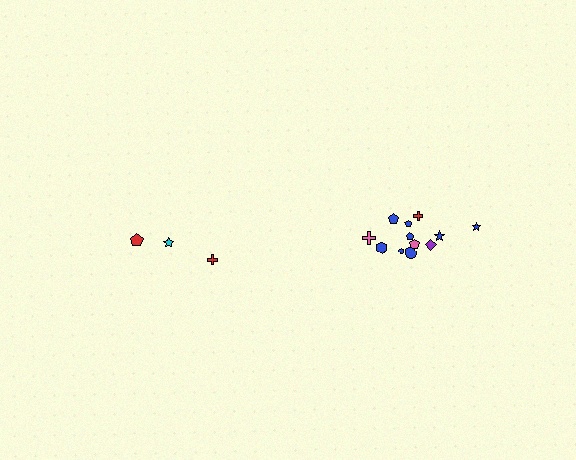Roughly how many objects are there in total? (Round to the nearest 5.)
Roughly 15 objects in total.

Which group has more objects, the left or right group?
The right group.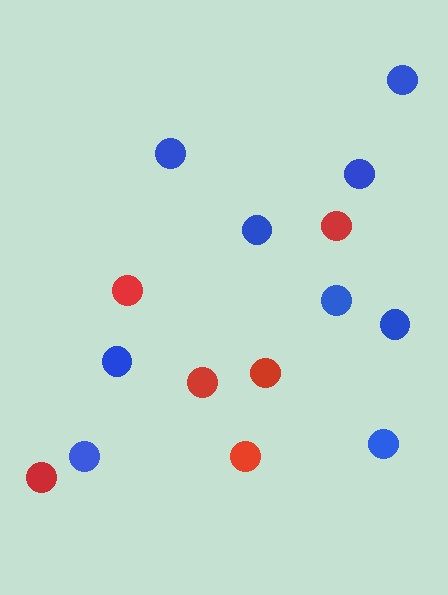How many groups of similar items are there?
There are 2 groups: one group of red circles (6) and one group of blue circles (9).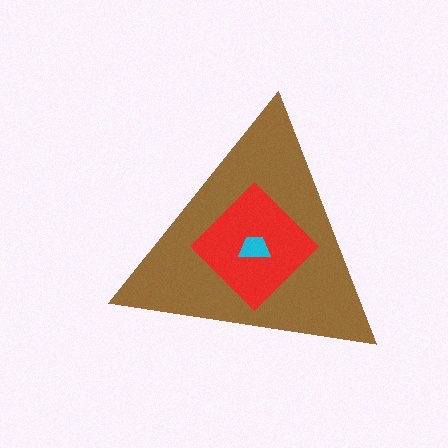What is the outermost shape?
The brown triangle.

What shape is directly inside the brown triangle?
The red diamond.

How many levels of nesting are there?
3.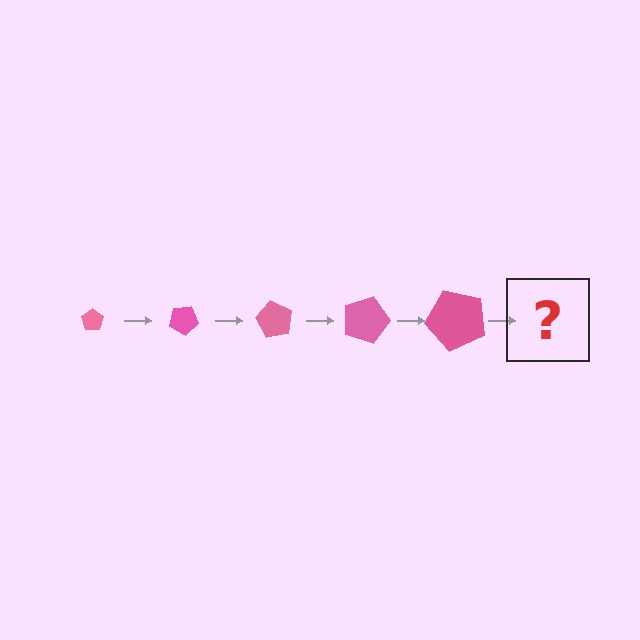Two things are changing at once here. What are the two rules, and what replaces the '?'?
The two rules are that the pentagon grows larger each step and it rotates 30 degrees each step. The '?' should be a pentagon, larger than the previous one and rotated 150 degrees from the start.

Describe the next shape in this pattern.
It should be a pentagon, larger than the previous one and rotated 150 degrees from the start.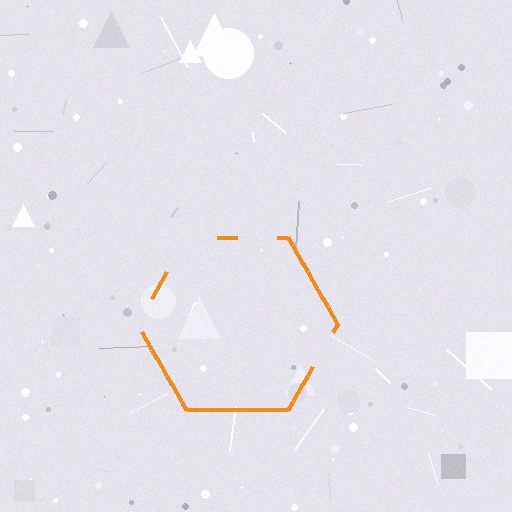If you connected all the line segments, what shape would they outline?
They would outline a hexagon.